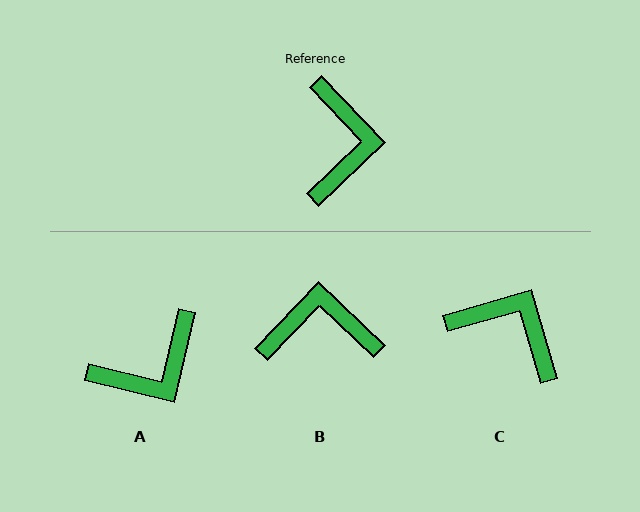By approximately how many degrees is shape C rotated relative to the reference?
Approximately 63 degrees counter-clockwise.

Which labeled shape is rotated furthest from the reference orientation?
B, about 93 degrees away.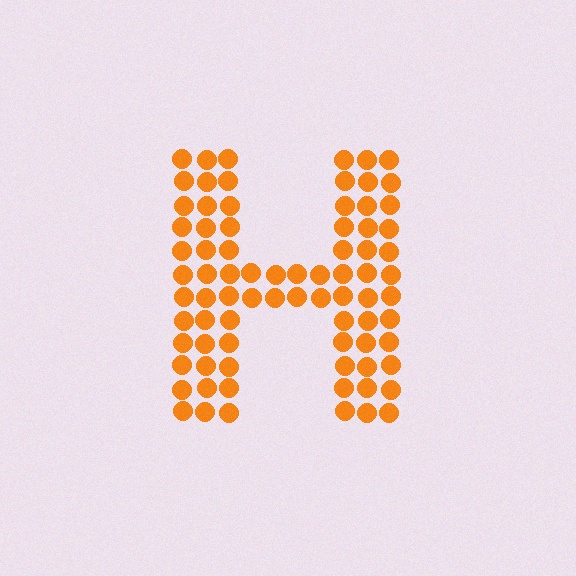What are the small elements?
The small elements are circles.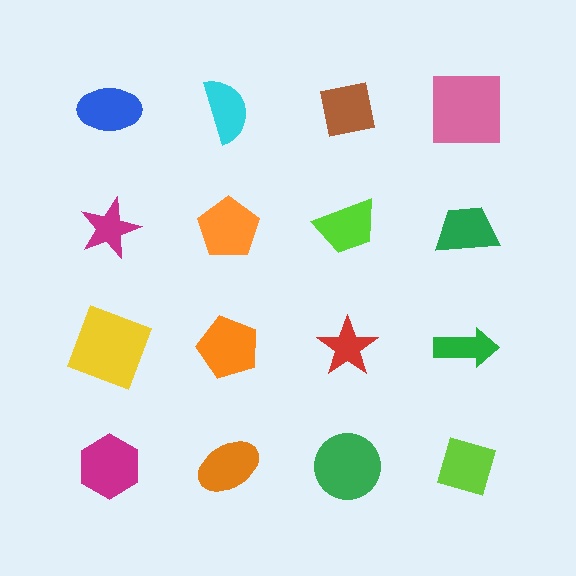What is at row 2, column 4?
A green trapezoid.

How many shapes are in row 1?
4 shapes.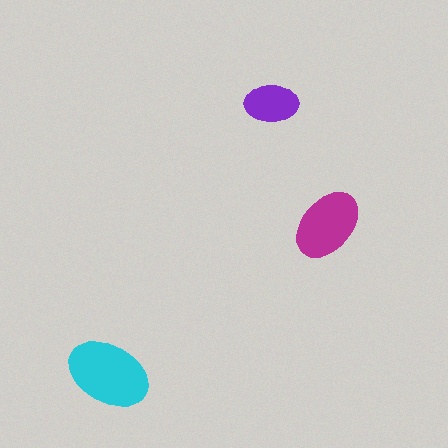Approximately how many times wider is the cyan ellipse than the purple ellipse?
About 1.5 times wider.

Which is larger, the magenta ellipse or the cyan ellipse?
The cyan one.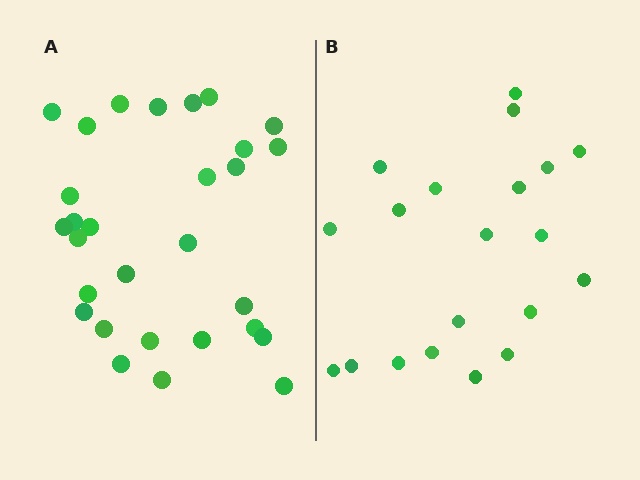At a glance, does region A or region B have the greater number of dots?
Region A (the left region) has more dots.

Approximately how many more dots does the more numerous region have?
Region A has roughly 8 or so more dots than region B.